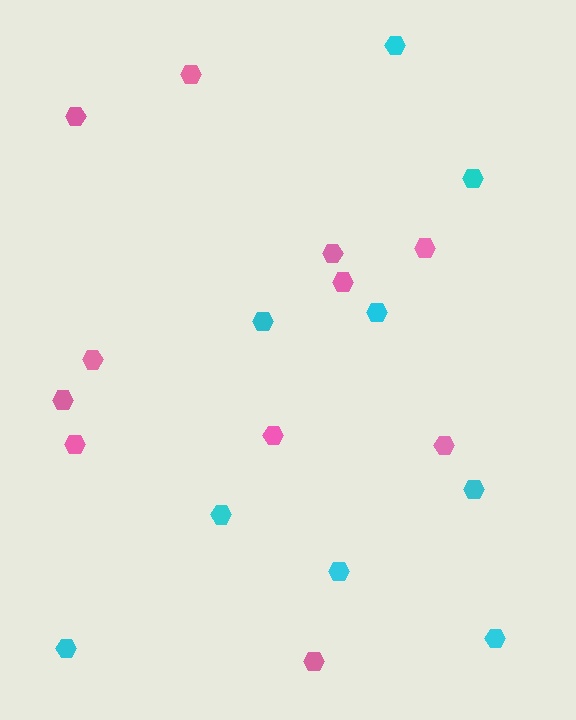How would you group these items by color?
There are 2 groups: one group of pink hexagons (11) and one group of cyan hexagons (9).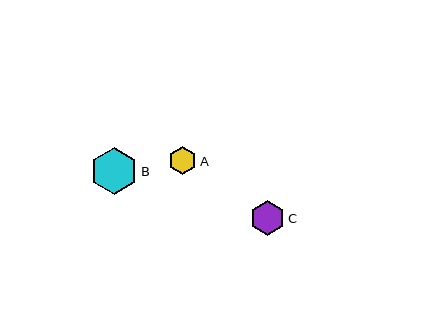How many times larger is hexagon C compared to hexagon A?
Hexagon C is approximately 1.3 times the size of hexagon A.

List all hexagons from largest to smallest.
From largest to smallest: B, C, A.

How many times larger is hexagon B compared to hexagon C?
Hexagon B is approximately 1.3 times the size of hexagon C.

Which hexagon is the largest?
Hexagon B is the largest with a size of approximately 47 pixels.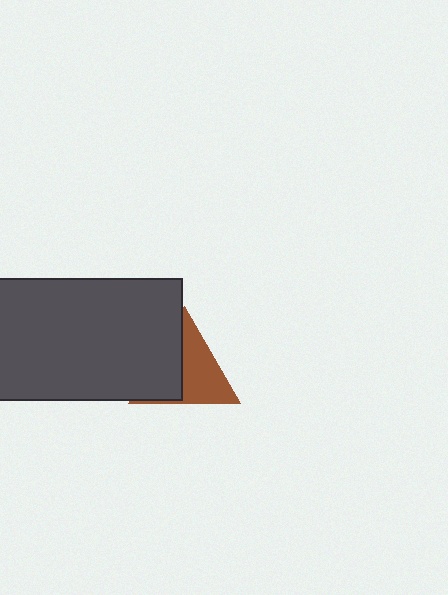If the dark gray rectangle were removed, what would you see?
You would see the complete brown triangle.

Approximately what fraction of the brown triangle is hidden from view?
Roughly 46% of the brown triangle is hidden behind the dark gray rectangle.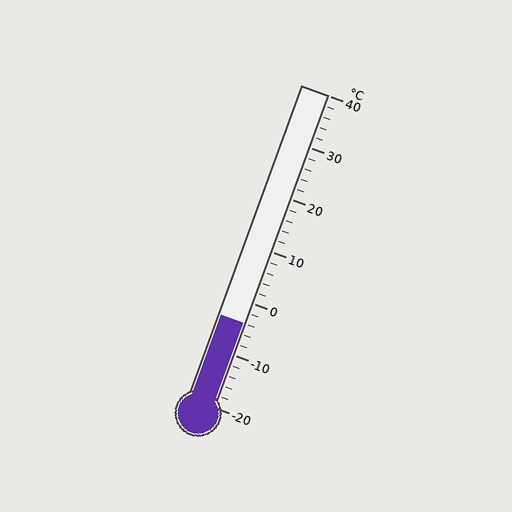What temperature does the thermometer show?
The thermometer shows approximately -4°C.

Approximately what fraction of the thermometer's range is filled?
The thermometer is filled to approximately 25% of its range.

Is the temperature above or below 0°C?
The temperature is below 0°C.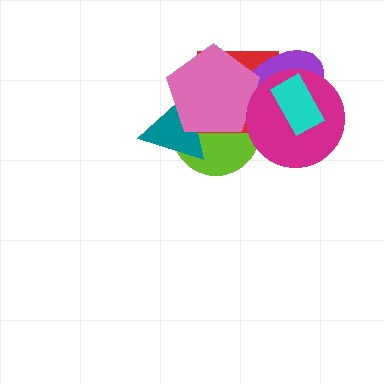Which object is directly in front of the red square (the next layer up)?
The purple ellipse is directly in front of the red square.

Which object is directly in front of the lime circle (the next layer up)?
The teal triangle is directly in front of the lime circle.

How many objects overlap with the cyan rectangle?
3 objects overlap with the cyan rectangle.